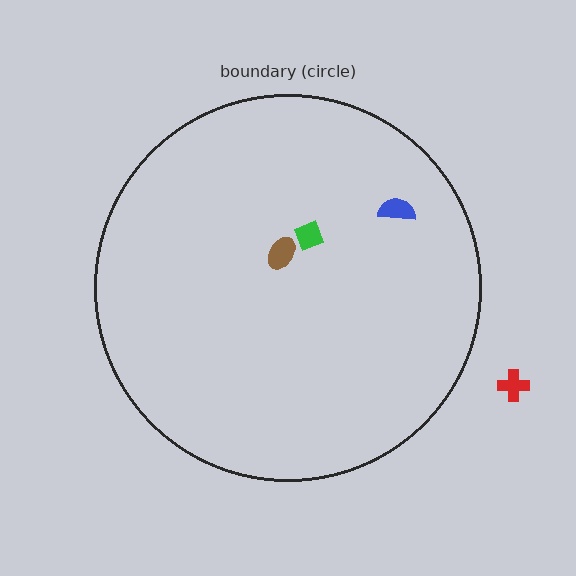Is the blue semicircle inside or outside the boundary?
Inside.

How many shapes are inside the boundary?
3 inside, 1 outside.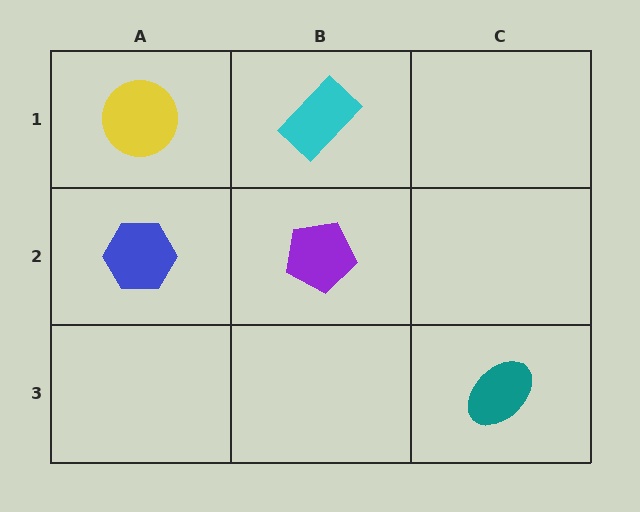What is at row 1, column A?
A yellow circle.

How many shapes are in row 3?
1 shape.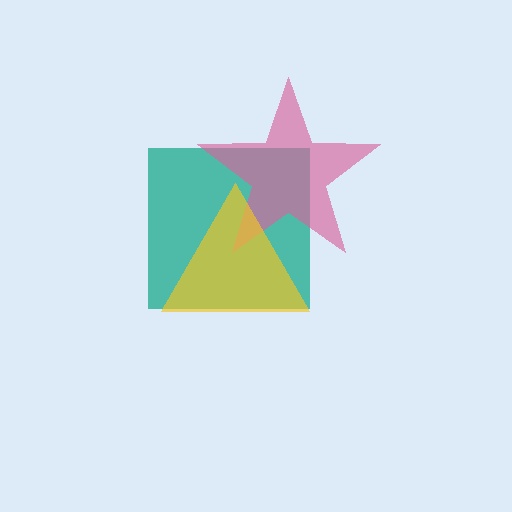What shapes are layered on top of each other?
The layered shapes are: a teal square, a pink star, a yellow triangle.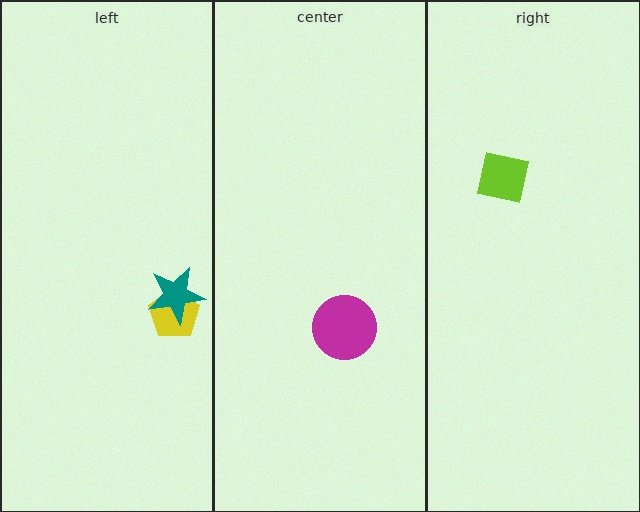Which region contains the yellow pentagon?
The left region.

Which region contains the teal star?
The left region.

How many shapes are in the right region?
1.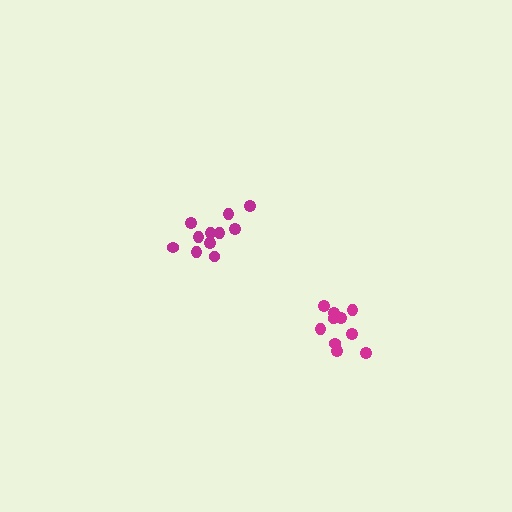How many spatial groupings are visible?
There are 2 spatial groupings.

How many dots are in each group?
Group 1: 11 dots, Group 2: 10 dots (21 total).